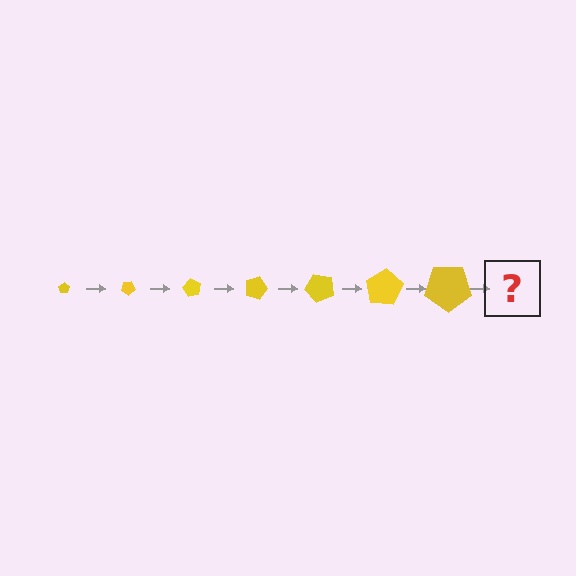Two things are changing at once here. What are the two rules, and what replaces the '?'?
The two rules are that the pentagon grows larger each step and it rotates 30 degrees each step. The '?' should be a pentagon, larger than the previous one and rotated 210 degrees from the start.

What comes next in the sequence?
The next element should be a pentagon, larger than the previous one and rotated 210 degrees from the start.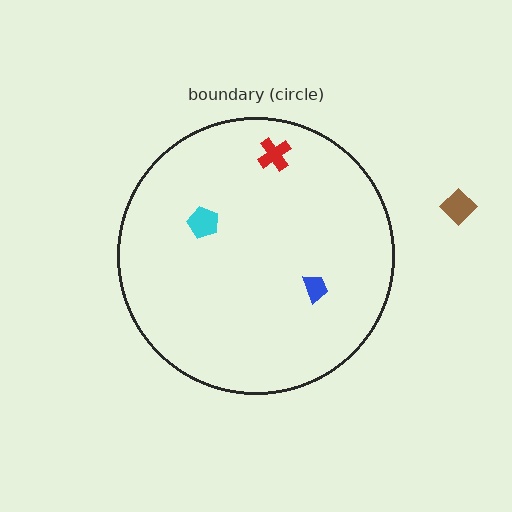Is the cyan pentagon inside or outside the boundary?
Inside.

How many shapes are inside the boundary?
3 inside, 1 outside.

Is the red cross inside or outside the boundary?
Inside.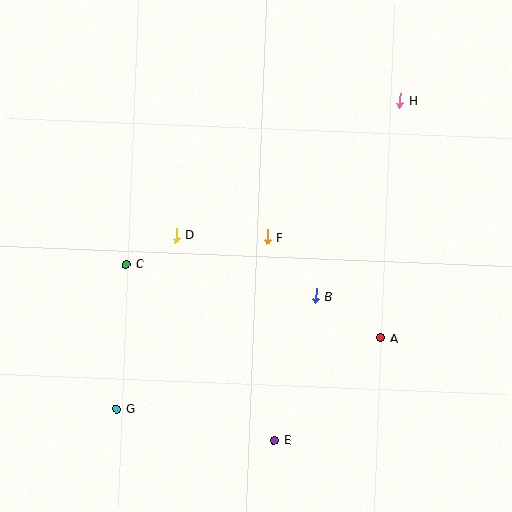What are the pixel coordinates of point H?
Point H is at (400, 101).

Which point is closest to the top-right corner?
Point H is closest to the top-right corner.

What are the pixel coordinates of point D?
Point D is at (176, 235).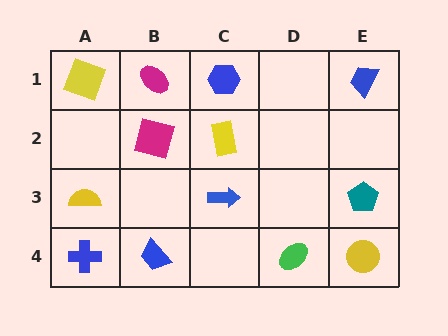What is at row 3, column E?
A teal pentagon.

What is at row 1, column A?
A yellow square.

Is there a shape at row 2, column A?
No, that cell is empty.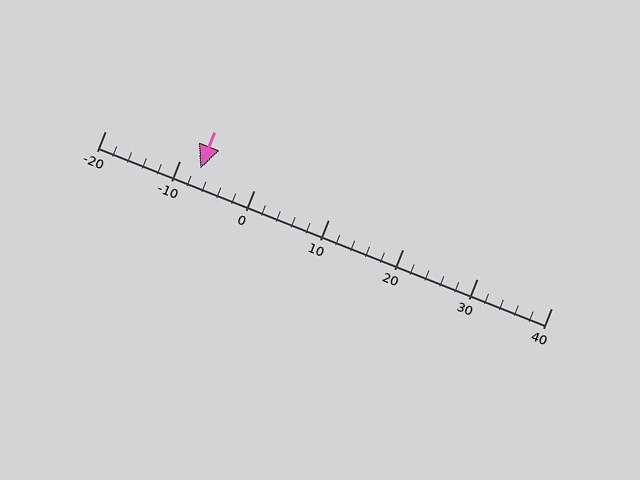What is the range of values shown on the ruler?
The ruler shows values from -20 to 40.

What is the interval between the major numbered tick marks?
The major tick marks are spaced 10 units apart.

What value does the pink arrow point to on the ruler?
The pink arrow points to approximately -7.